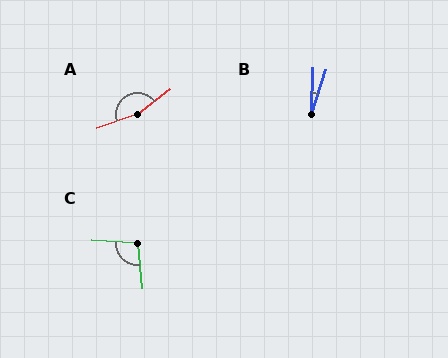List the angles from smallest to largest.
B (17°), C (99°), A (162°).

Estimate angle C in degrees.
Approximately 99 degrees.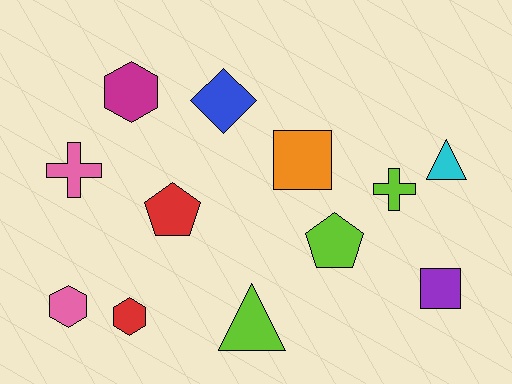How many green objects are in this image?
There are no green objects.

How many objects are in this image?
There are 12 objects.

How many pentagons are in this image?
There are 2 pentagons.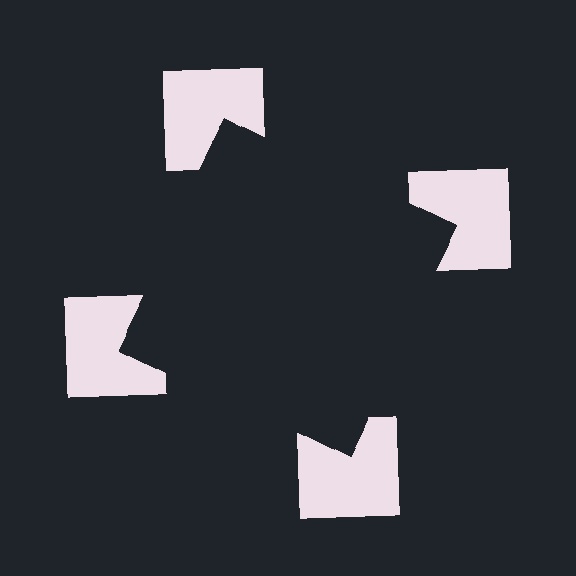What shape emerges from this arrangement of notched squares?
An illusory square — its edges are inferred from the aligned wedge cuts in the notched squares, not physically drawn.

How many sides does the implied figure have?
4 sides.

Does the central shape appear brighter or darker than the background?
It typically appears slightly darker than the background, even though no actual brightness change is drawn.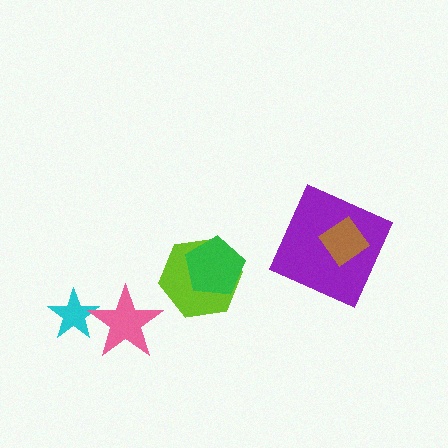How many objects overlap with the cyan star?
1 object overlaps with the cyan star.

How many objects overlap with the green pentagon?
1 object overlaps with the green pentagon.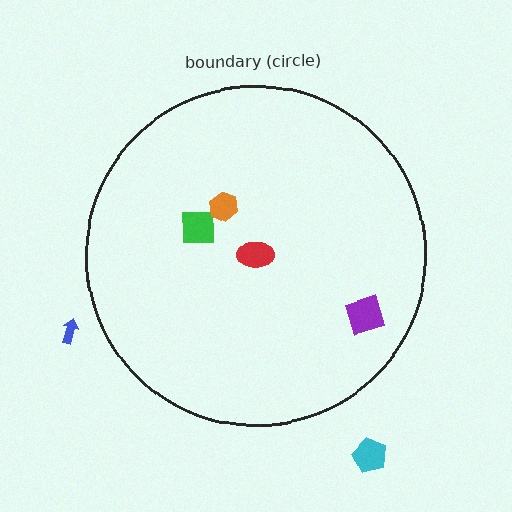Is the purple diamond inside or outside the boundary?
Inside.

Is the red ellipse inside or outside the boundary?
Inside.